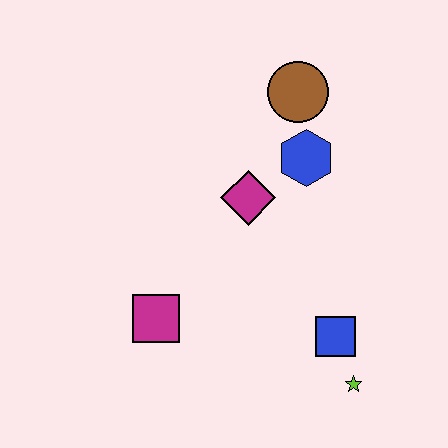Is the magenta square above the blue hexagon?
No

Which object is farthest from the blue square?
The brown circle is farthest from the blue square.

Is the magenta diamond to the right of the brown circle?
No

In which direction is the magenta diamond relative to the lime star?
The magenta diamond is above the lime star.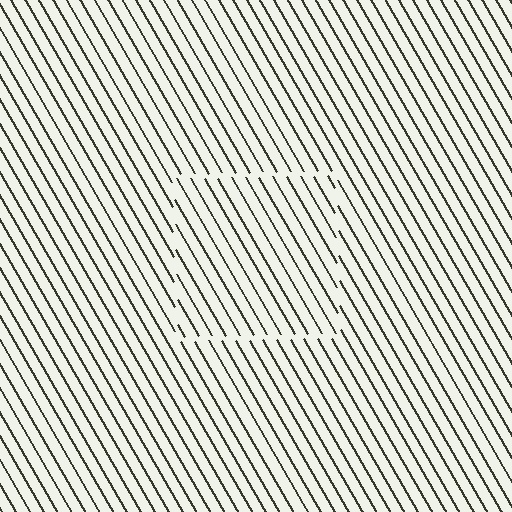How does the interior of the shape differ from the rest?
The interior of the shape contains the same grating, shifted by half a period — the contour is defined by the phase discontinuity where line-ends from the inner and outer gratings abut.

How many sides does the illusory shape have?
4 sides — the line-ends trace a square.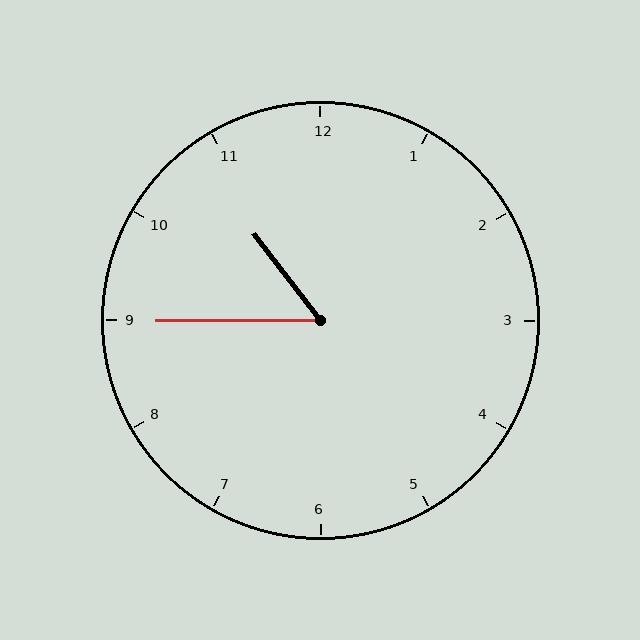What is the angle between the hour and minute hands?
Approximately 52 degrees.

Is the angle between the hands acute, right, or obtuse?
It is acute.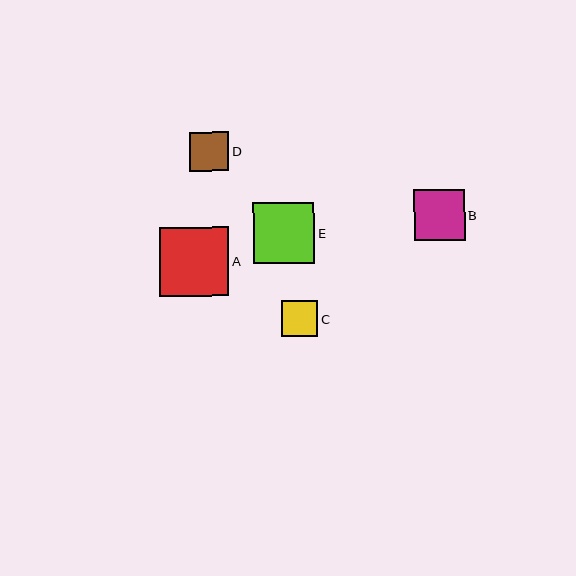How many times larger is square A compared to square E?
Square A is approximately 1.1 times the size of square E.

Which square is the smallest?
Square C is the smallest with a size of approximately 36 pixels.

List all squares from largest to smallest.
From largest to smallest: A, E, B, D, C.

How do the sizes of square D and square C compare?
Square D and square C are approximately the same size.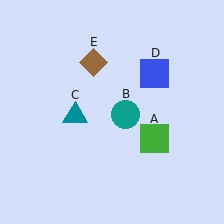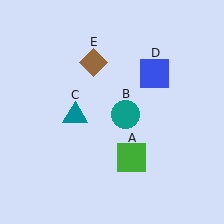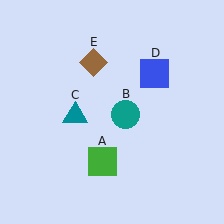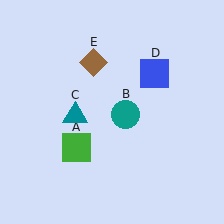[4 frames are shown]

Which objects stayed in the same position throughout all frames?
Teal circle (object B) and teal triangle (object C) and blue square (object D) and brown diamond (object E) remained stationary.